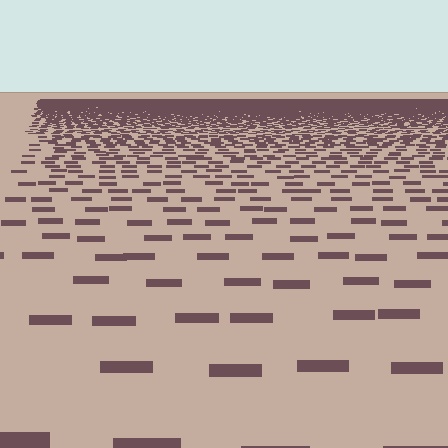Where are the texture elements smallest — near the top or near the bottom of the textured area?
Near the top.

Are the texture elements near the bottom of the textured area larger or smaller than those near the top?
Larger. Near the bottom, elements are closer to the viewer and appear at a bigger on-screen size.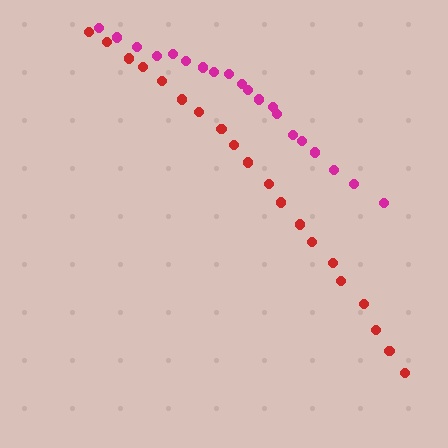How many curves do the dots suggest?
There are 2 distinct paths.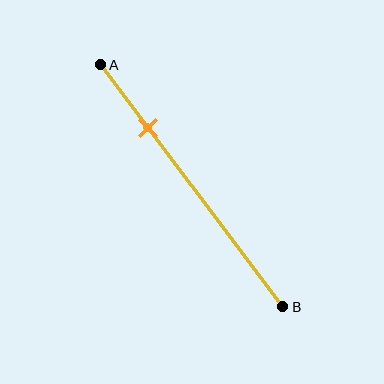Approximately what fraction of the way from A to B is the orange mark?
The orange mark is approximately 25% of the way from A to B.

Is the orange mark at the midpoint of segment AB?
No, the mark is at about 25% from A, not at the 50% midpoint.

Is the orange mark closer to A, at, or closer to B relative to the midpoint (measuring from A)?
The orange mark is closer to point A than the midpoint of segment AB.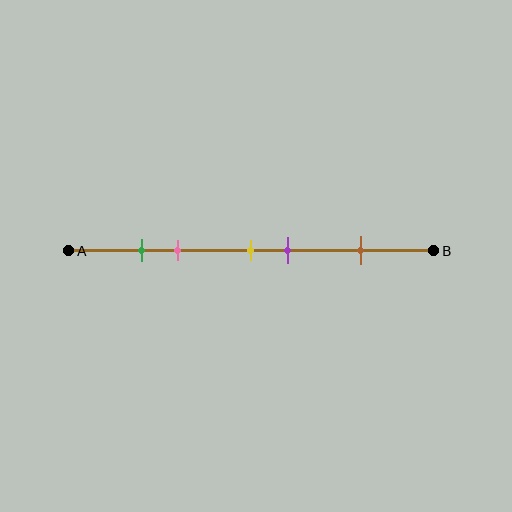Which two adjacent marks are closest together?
The green and pink marks are the closest adjacent pair.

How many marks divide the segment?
There are 5 marks dividing the segment.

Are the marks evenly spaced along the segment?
No, the marks are not evenly spaced.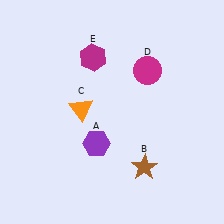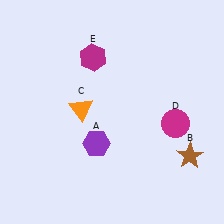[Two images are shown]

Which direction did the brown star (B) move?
The brown star (B) moved right.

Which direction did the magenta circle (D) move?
The magenta circle (D) moved down.